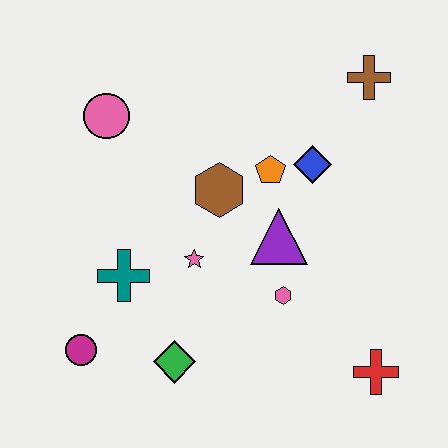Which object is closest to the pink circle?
The brown hexagon is closest to the pink circle.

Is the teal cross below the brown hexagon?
Yes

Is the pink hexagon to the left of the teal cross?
No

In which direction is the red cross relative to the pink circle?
The red cross is to the right of the pink circle.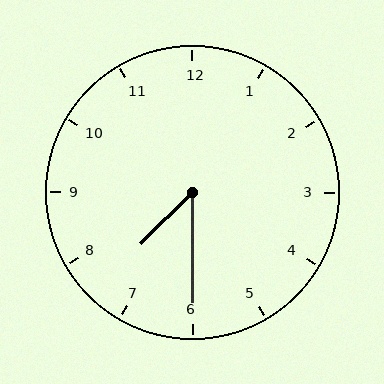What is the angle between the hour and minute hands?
Approximately 45 degrees.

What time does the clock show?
7:30.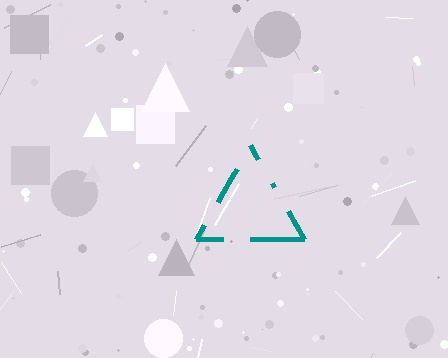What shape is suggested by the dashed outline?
The dashed outline suggests a triangle.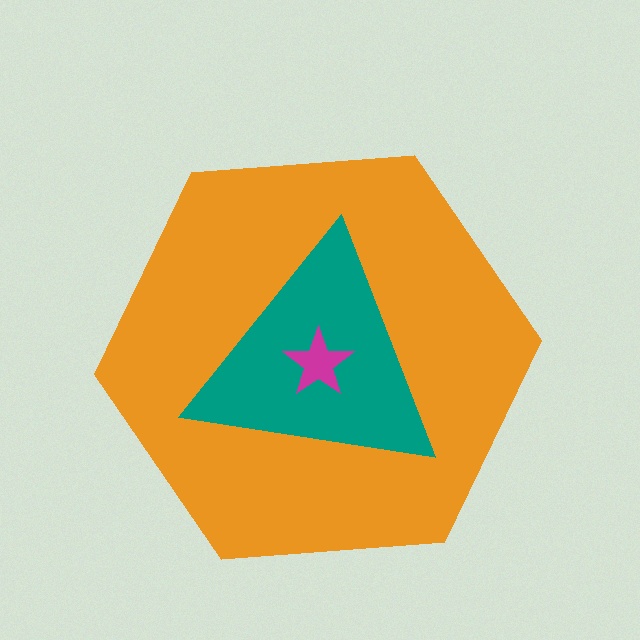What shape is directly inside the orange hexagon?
The teal triangle.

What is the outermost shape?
The orange hexagon.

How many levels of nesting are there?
3.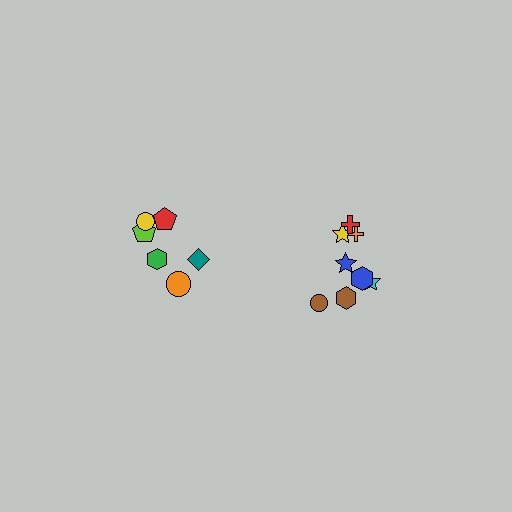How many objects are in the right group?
There are 8 objects.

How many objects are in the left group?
There are 6 objects.